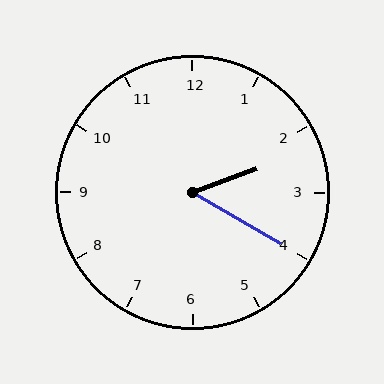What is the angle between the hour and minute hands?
Approximately 50 degrees.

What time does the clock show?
2:20.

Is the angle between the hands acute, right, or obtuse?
It is acute.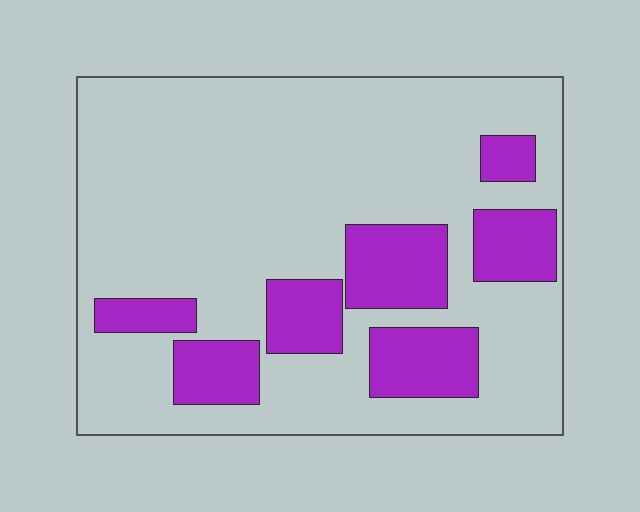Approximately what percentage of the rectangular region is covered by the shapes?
Approximately 25%.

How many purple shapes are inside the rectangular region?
7.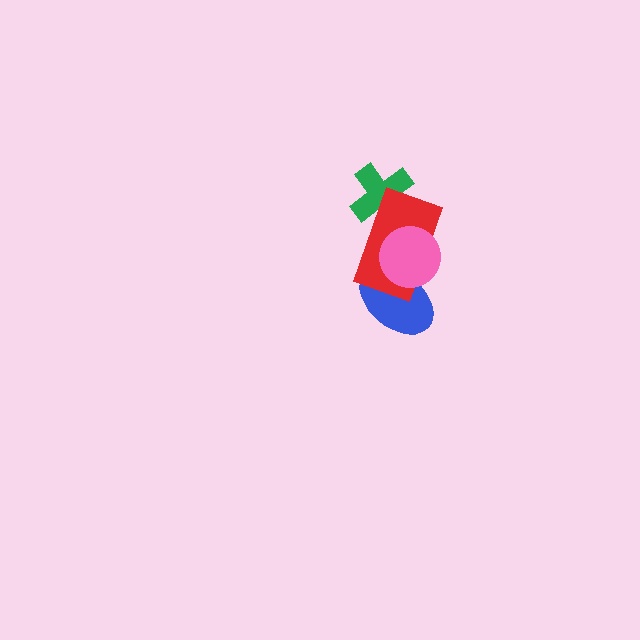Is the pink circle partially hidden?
No, no other shape covers it.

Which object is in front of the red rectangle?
The pink circle is in front of the red rectangle.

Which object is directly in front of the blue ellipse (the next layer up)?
The red rectangle is directly in front of the blue ellipse.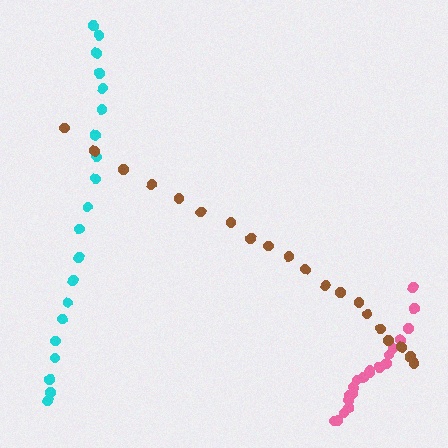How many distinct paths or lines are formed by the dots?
There are 3 distinct paths.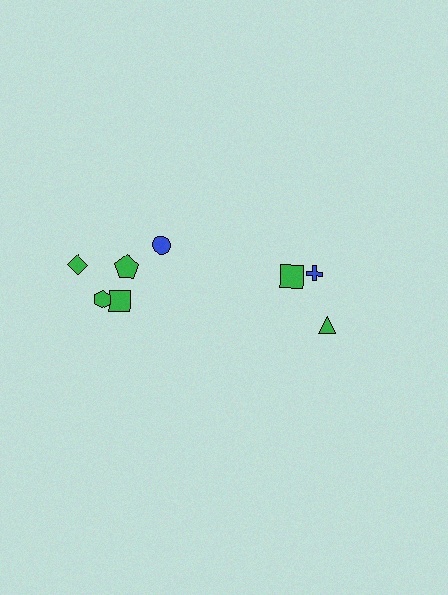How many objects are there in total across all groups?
There are 8 objects.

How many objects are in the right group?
There are 3 objects.